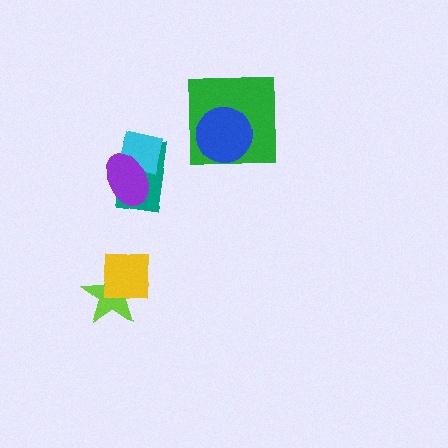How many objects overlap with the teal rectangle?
2 objects overlap with the teal rectangle.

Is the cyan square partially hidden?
Yes, it is partially covered by another shape.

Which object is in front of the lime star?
The yellow square is in front of the lime star.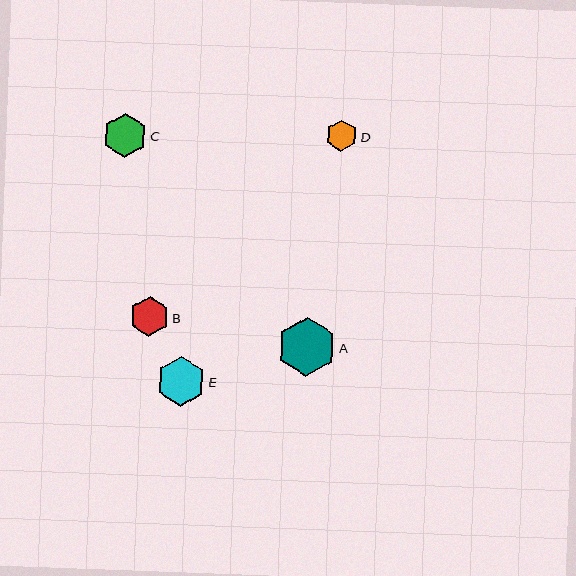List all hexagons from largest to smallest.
From largest to smallest: A, E, C, B, D.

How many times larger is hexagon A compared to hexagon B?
Hexagon A is approximately 1.5 times the size of hexagon B.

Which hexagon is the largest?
Hexagon A is the largest with a size of approximately 59 pixels.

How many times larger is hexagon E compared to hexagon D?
Hexagon E is approximately 1.6 times the size of hexagon D.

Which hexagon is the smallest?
Hexagon D is the smallest with a size of approximately 31 pixels.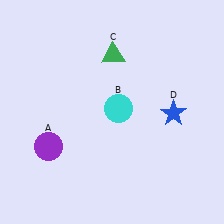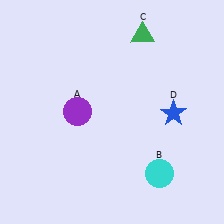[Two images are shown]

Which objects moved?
The objects that moved are: the purple circle (A), the cyan circle (B), the green triangle (C).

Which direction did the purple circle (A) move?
The purple circle (A) moved up.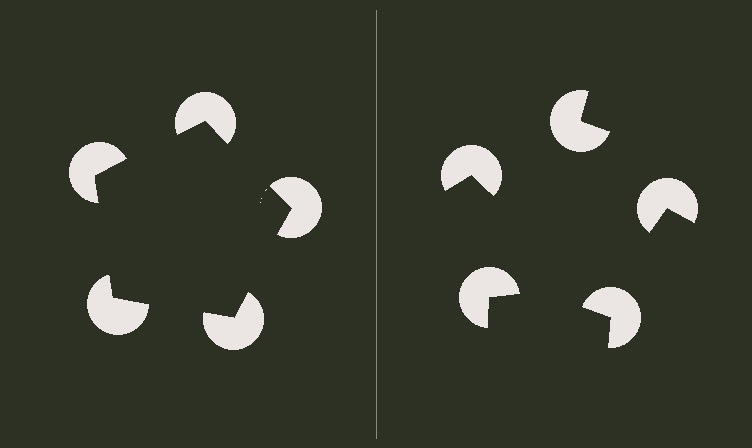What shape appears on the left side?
An illusory pentagon.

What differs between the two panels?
The pac-man discs are positioned identically on both sides; only the wedge orientations differ. On the left they align to a pentagon; on the right they are misaligned.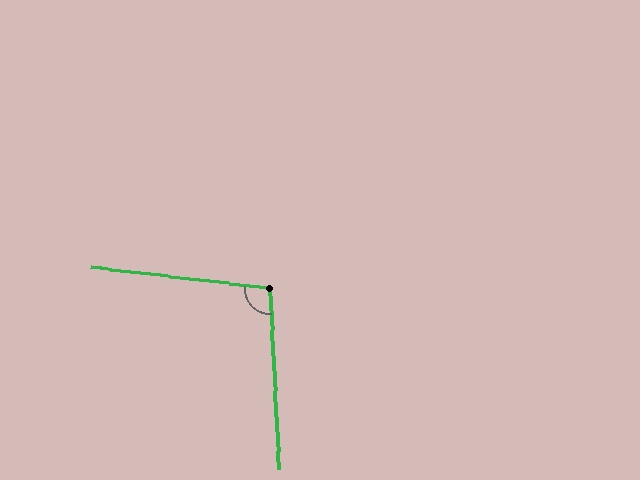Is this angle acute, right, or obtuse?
It is obtuse.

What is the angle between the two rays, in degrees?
Approximately 99 degrees.